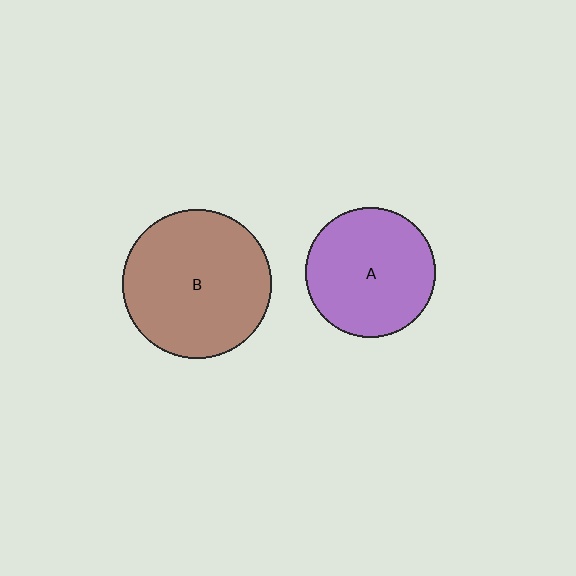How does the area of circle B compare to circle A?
Approximately 1.3 times.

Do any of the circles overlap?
No, none of the circles overlap.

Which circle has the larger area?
Circle B (brown).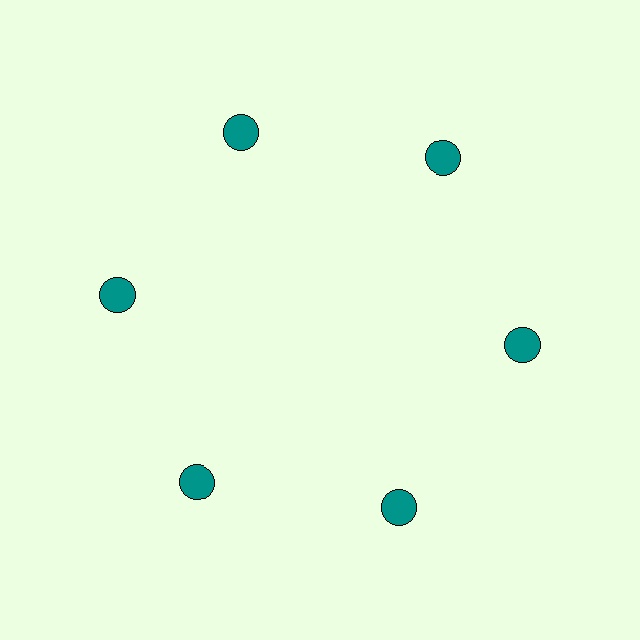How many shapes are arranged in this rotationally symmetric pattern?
There are 6 shapes, arranged in 6 groups of 1.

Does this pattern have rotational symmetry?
Yes, this pattern has 6-fold rotational symmetry. It looks the same after rotating 60 degrees around the center.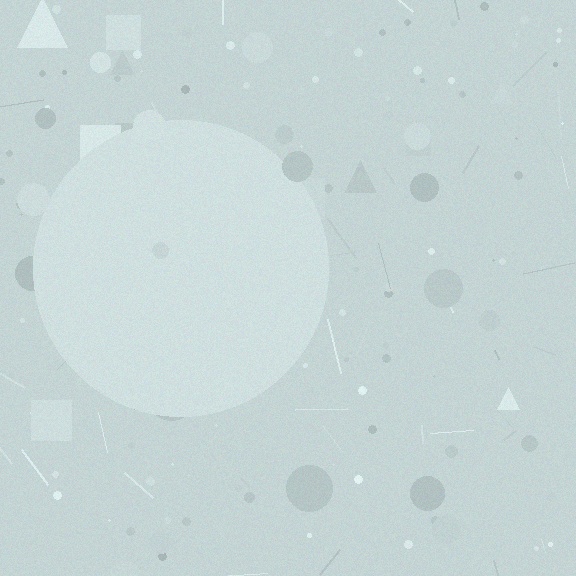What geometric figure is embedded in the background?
A circle is embedded in the background.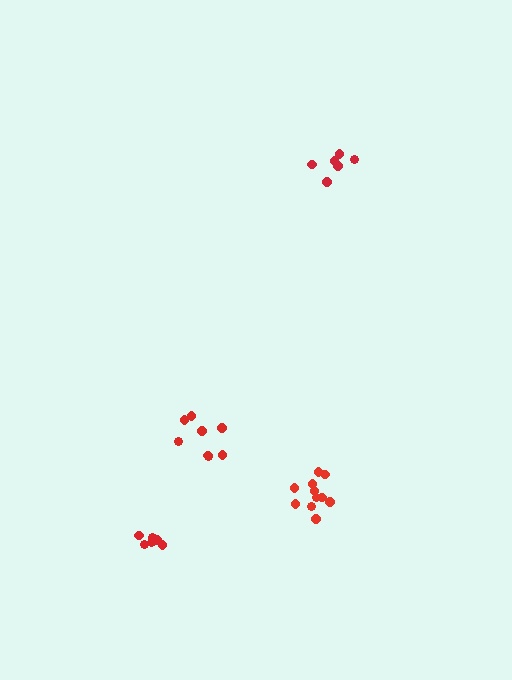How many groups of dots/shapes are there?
There are 4 groups.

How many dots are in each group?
Group 1: 8 dots, Group 2: 11 dots, Group 3: 6 dots, Group 4: 6 dots (31 total).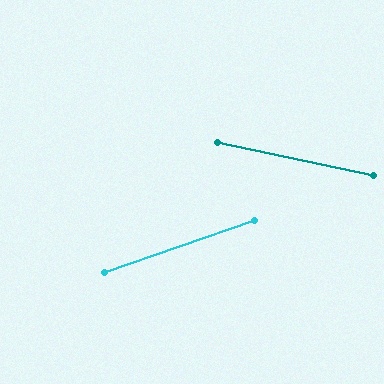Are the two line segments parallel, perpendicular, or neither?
Neither parallel nor perpendicular — they differ by about 31°.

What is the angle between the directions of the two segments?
Approximately 31 degrees.